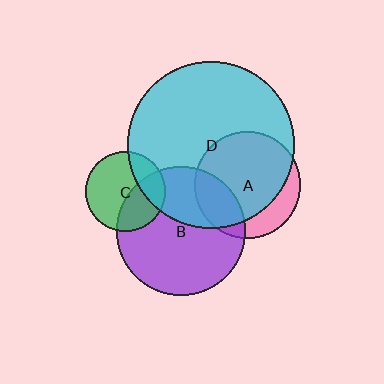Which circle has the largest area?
Circle D (cyan).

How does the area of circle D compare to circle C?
Approximately 4.3 times.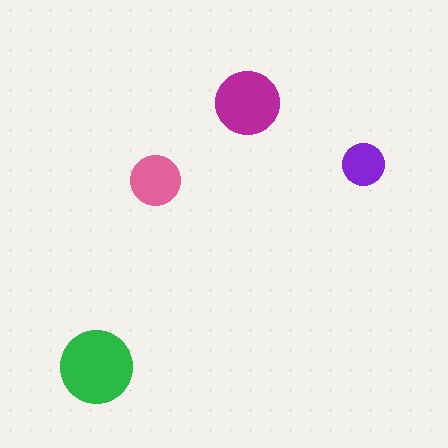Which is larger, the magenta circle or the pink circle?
The magenta one.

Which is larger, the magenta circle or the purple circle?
The magenta one.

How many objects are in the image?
There are 4 objects in the image.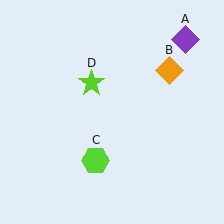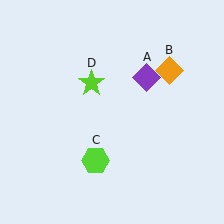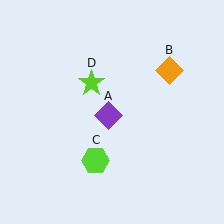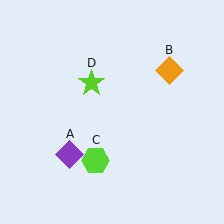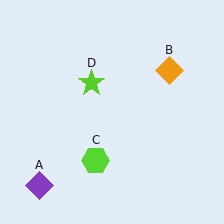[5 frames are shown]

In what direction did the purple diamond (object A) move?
The purple diamond (object A) moved down and to the left.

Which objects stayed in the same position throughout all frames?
Orange diamond (object B) and lime hexagon (object C) and lime star (object D) remained stationary.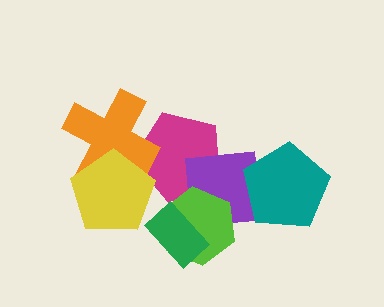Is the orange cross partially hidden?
Yes, it is partially covered by another shape.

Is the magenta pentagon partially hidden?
Yes, it is partially covered by another shape.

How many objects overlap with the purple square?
4 objects overlap with the purple square.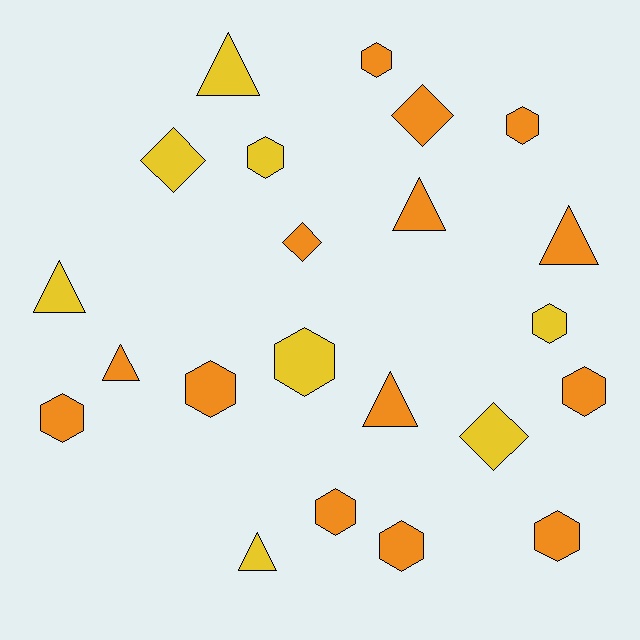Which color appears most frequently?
Orange, with 14 objects.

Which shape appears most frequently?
Hexagon, with 11 objects.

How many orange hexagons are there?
There are 8 orange hexagons.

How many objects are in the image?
There are 22 objects.